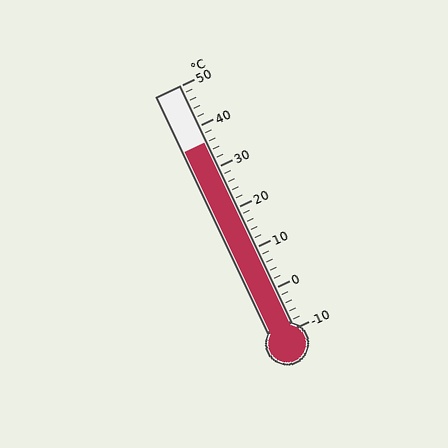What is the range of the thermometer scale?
The thermometer scale ranges from -10°C to 50°C.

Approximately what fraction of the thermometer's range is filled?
The thermometer is filled to approximately 75% of its range.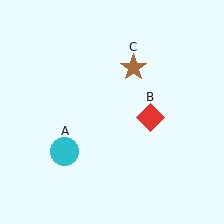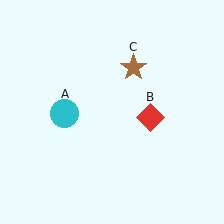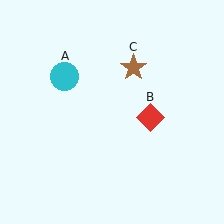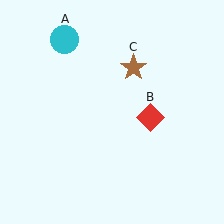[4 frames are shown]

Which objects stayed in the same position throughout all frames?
Red diamond (object B) and brown star (object C) remained stationary.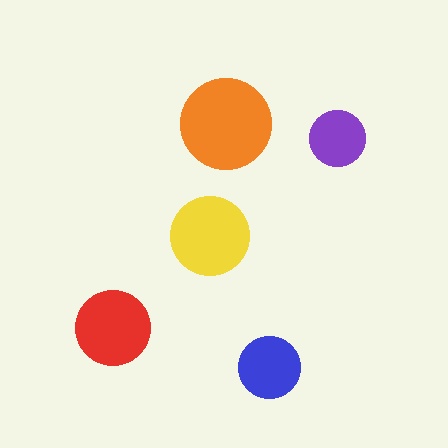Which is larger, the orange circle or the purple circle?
The orange one.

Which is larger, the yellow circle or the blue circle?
The yellow one.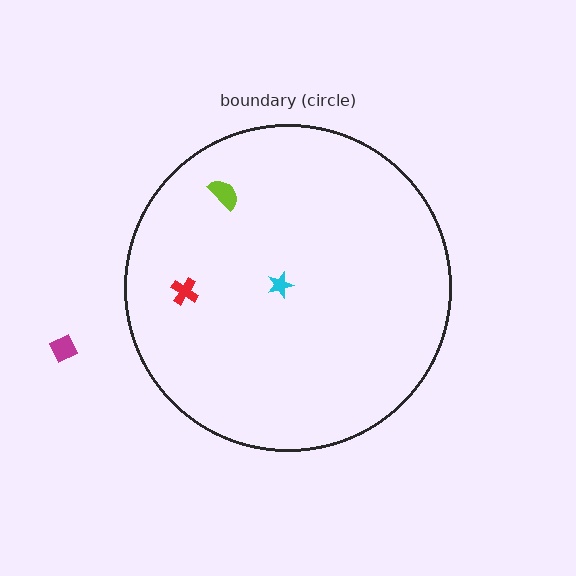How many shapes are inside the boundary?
3 inside, 1 outside.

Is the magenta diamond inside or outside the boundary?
Outside.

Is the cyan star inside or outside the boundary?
Inside.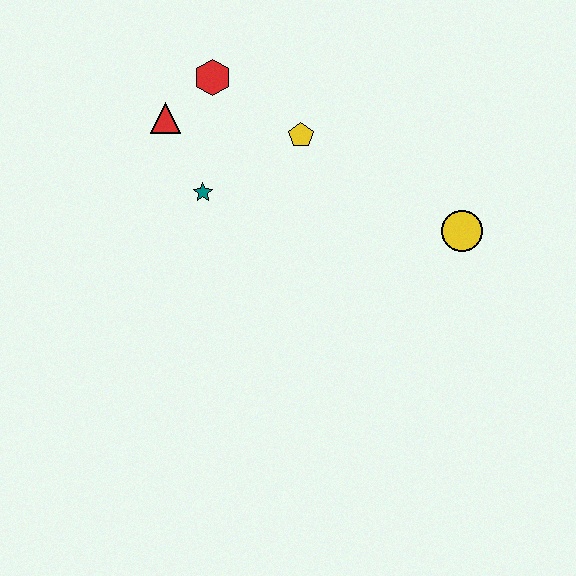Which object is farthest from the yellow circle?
The red triangle is farthest from the yellow circle.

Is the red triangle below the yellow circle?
No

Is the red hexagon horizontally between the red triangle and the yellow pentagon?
Yes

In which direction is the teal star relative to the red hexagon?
The teal star is below the red hexagon.